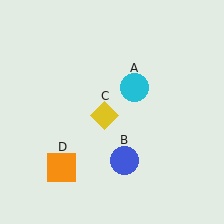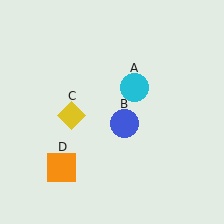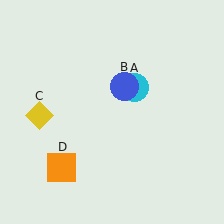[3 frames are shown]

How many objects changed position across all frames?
2 objects changed position: blue circle (object B), yellow diamond (object C).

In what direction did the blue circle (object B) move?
The blue circle (object B) moved up.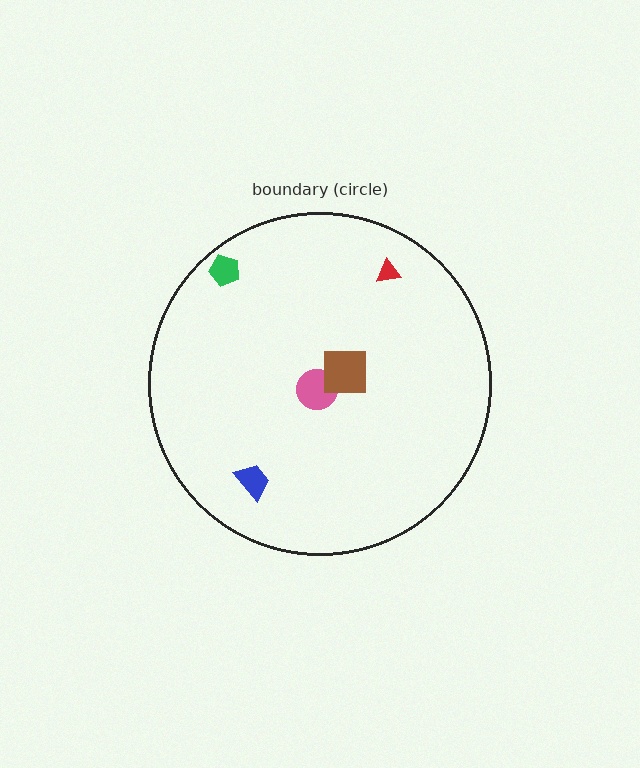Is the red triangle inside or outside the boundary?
Inside.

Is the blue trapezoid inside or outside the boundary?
Inside.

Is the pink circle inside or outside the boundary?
Inside.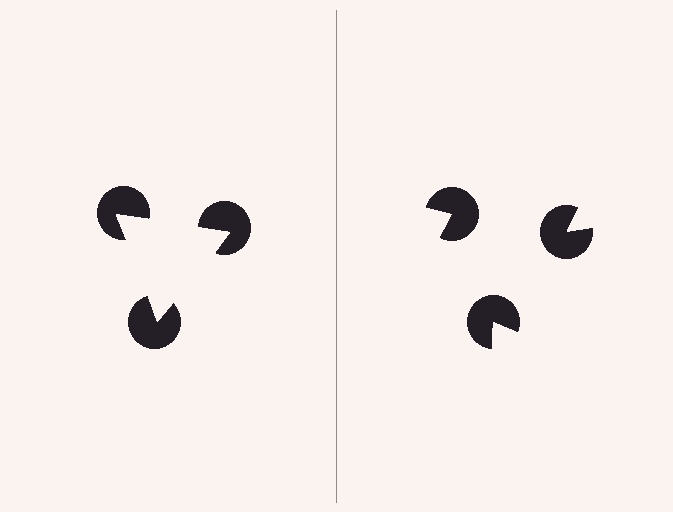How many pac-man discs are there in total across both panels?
6 — 3 on each side.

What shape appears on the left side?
An illusory triangle.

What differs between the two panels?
The pac-man discs are positioned identically on both sides; only the wedge orientations differ. On the left they align to a triangle; on the right they are misaligned.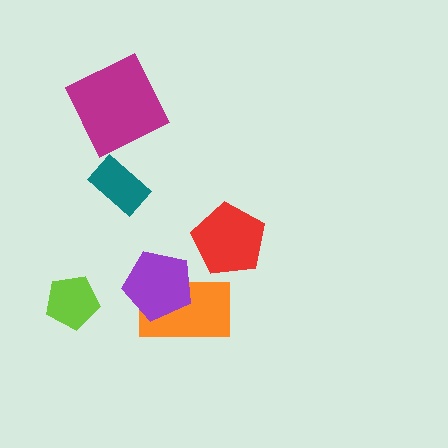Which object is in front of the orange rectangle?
The purple pentagon is in front of the orange rectangle.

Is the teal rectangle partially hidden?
No, no other shape covers it.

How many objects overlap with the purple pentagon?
1 object overlaps with the purple pentagon.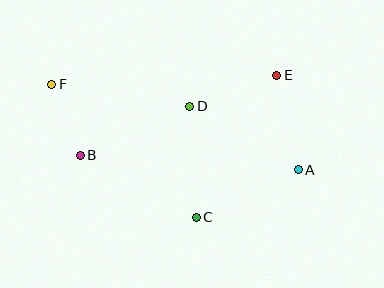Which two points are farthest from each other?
Points A and F are farthest from each other.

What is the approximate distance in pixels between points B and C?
The distance between B and C is approximately 132 pixels.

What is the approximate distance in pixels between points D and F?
The distance between D and F is approximately 140 pixels.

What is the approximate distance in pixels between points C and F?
The distance between C and F is approximately 196 pixels.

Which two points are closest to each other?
Points B and F are closest to each other.